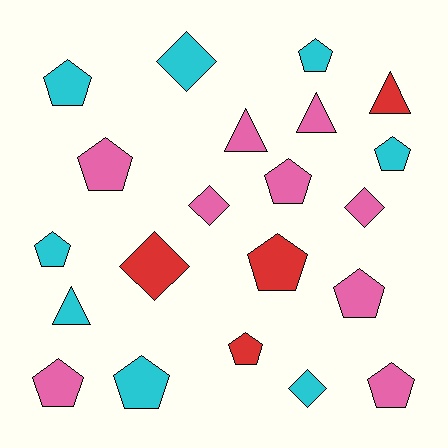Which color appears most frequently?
Pink, with 9 objects.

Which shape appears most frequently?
Pentagon, with 12 objects.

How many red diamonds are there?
There is 1 red diamond.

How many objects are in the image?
There are 21 objects.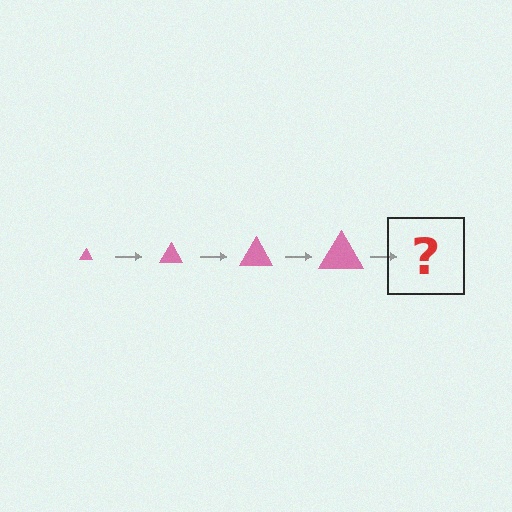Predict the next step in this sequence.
The next step is a pink triangle, larger than the previous one.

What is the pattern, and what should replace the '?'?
The pattern is that the triangle gets progressively larger each step. The '?' should be a pink triangle, larger than the previous one.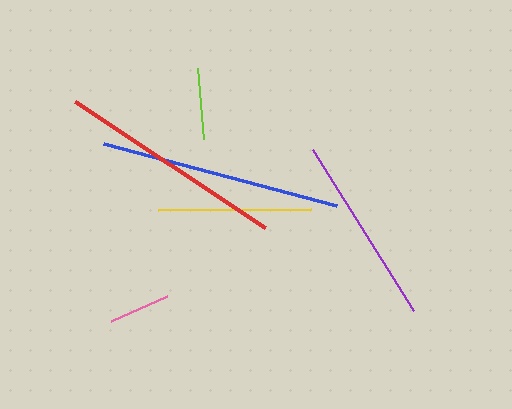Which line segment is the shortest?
The pink line is the shortest at approximately 61 pixels.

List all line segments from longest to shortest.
From longest to shortest: blue, red, purple, yellow, lime, pink.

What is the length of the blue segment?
The blue segment is approximately 241 pixels long.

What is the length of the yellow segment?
The yellow segment is approximately 153 pixels long.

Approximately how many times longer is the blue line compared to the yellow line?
The blue line is approximately 1.6 times the length of the yellow line.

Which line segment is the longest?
The blue line is the longest at approximately 241 pixels.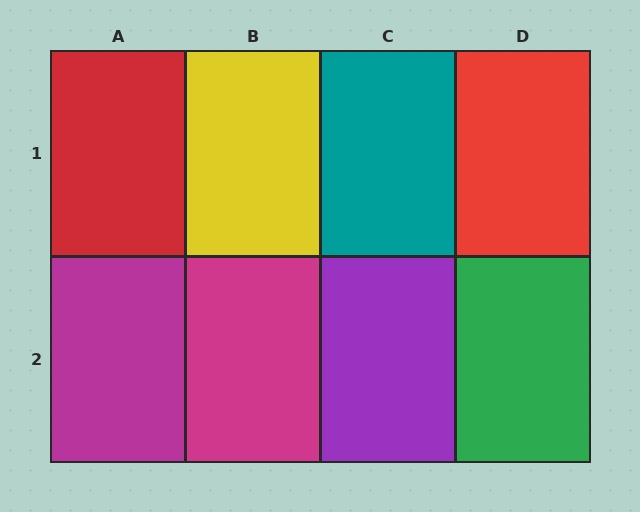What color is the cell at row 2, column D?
Green.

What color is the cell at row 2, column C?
Purple.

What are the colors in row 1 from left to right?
Red, yellow, teal, red.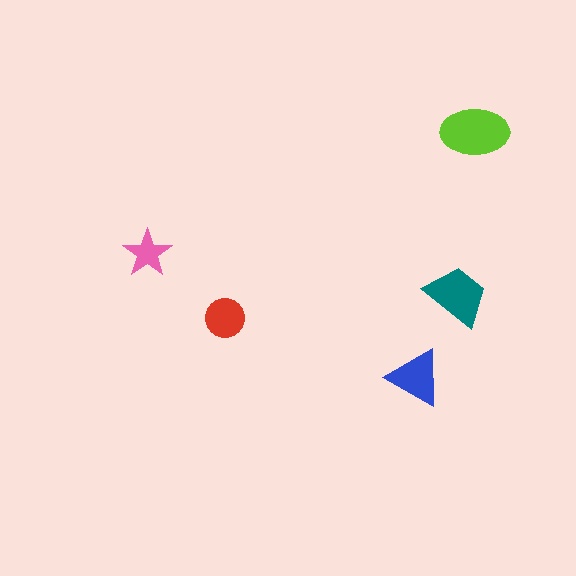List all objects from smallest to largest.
The pink star, the red circle, the blue triangle, the teal trapezoid, the lime ellipse.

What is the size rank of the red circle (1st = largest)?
4th.